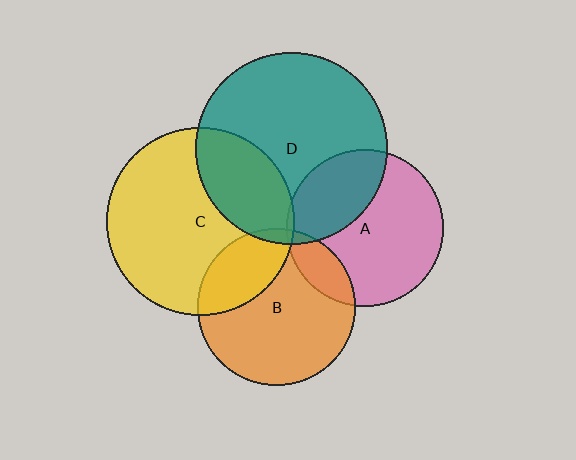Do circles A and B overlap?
Yes.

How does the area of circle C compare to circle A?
Approximately 1.4 times.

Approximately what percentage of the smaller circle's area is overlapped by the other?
Approximately 15%.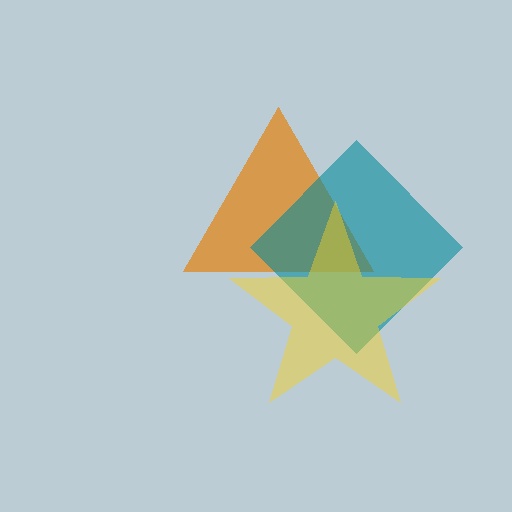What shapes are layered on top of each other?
The layered shapes are: an orange triangle, a teal diamond, a yellow star.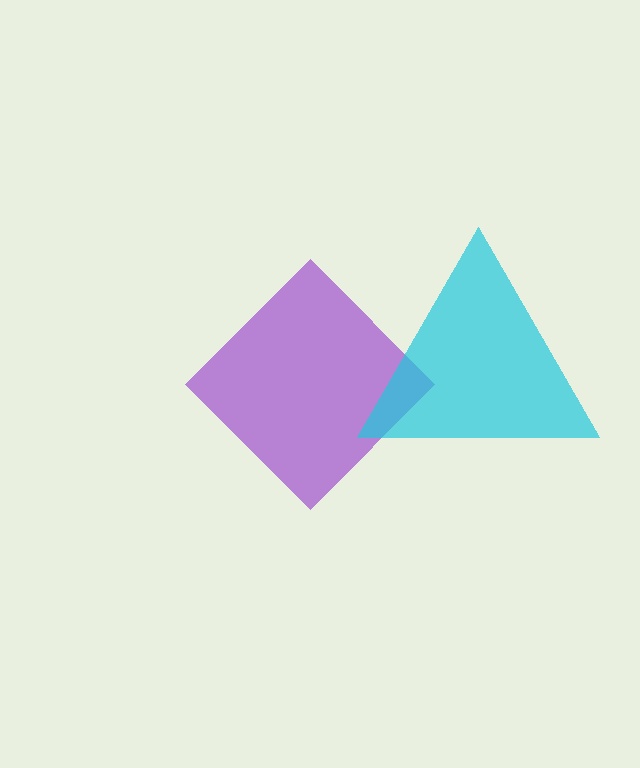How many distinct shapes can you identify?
There are 2 distinct shapes: a purple diamond, a cyan triangle.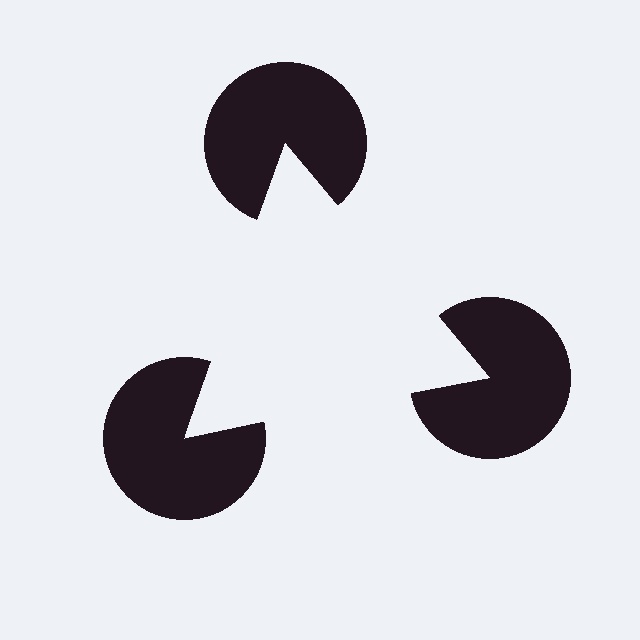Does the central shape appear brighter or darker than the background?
It typically appears slightly brighter than the background, even though no actual brightness change is drawn.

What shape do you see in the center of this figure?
An illusory triangle — its edges are inferred from the aligned wedge cuts in the pac-man discs, not physically drawn.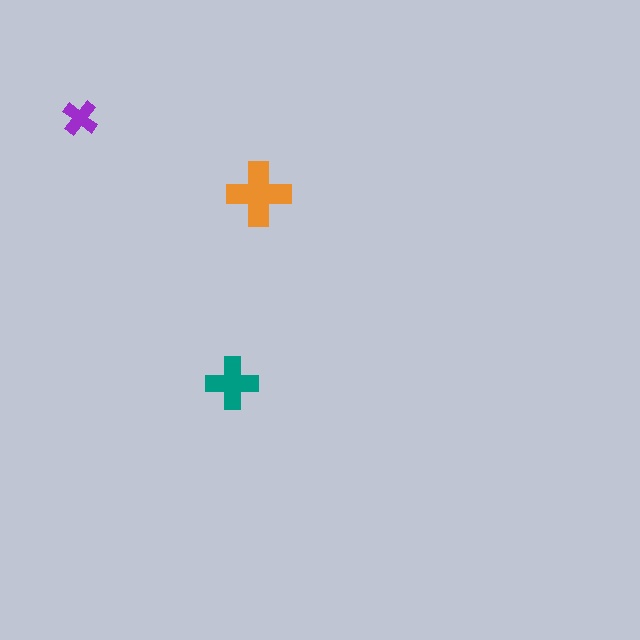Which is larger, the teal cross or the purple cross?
The teal one.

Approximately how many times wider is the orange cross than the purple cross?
About 2 times wider.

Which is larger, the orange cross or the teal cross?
The orange one.